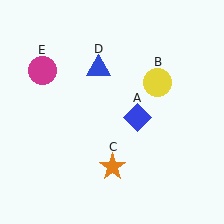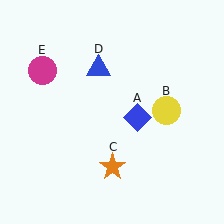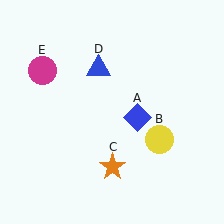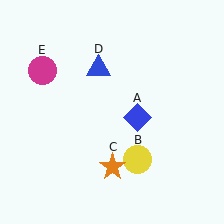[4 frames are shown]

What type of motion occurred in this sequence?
The yellow circle (object B) rotated clockwise around the center of the scene.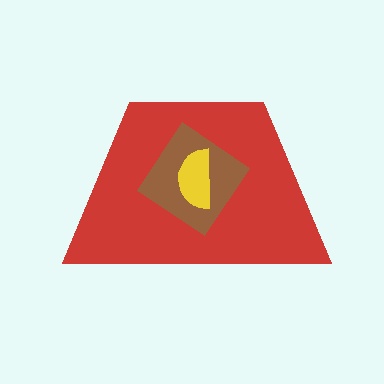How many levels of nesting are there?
3.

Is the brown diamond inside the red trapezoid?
Yes.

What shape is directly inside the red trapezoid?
The brown diamond.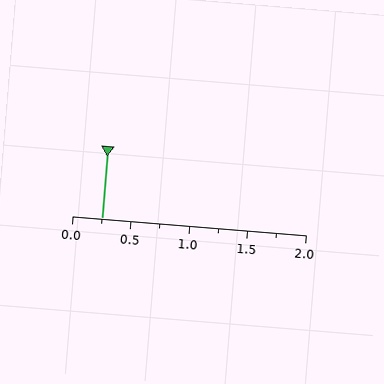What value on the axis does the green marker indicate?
The marker indicates approximately 0.25.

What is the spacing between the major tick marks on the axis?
The major ticks are spaced 0.5 apart.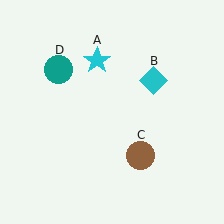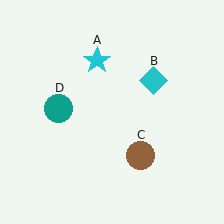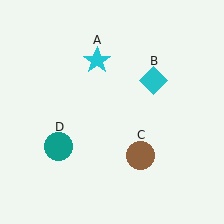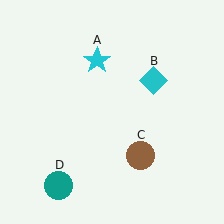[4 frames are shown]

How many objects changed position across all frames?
1 object changed position: teal circle (object D).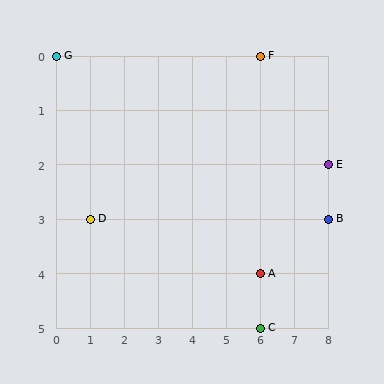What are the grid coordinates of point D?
Point D is at grid coordinates (1, 3).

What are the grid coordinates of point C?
Point C is at grid coordinates (6, 5).